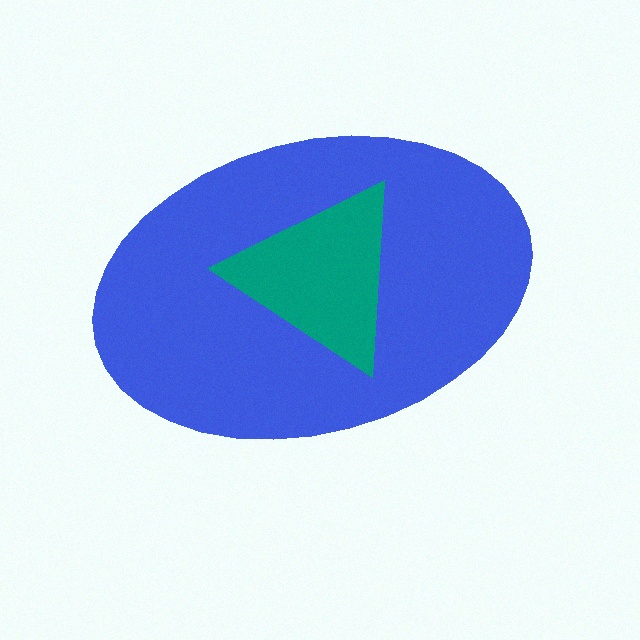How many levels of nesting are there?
2.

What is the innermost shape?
The teal triangle.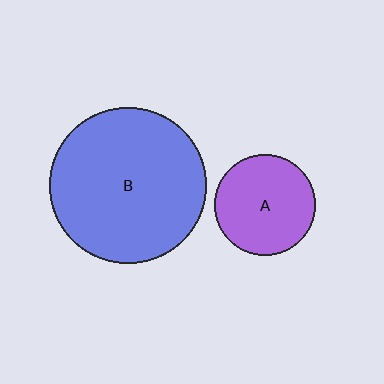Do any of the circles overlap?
No, none of the circles overlap.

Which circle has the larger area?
Circle B (blue).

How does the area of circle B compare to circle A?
Approximately 2.4 times.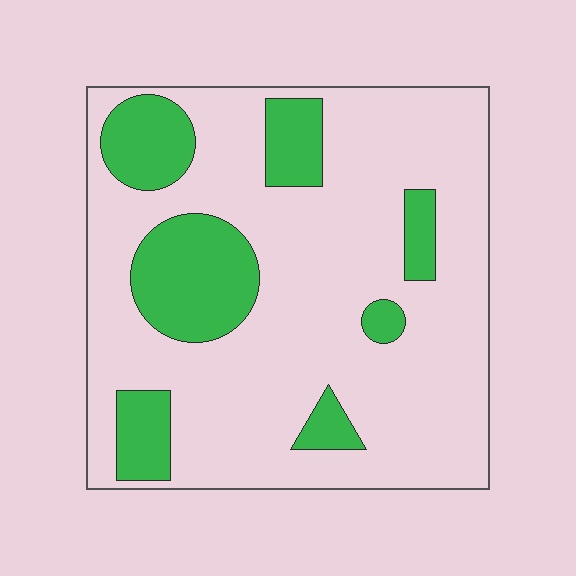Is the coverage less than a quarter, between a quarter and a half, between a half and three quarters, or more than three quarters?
Less than a quarter.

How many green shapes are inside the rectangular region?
7.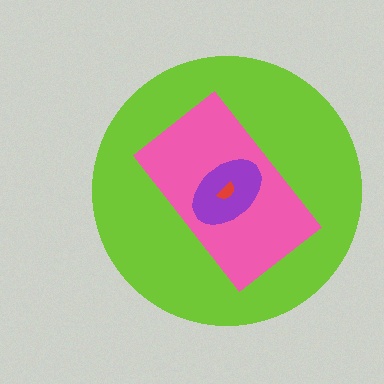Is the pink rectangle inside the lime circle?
Yes.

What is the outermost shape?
The lime circle.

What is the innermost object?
The red semicircle.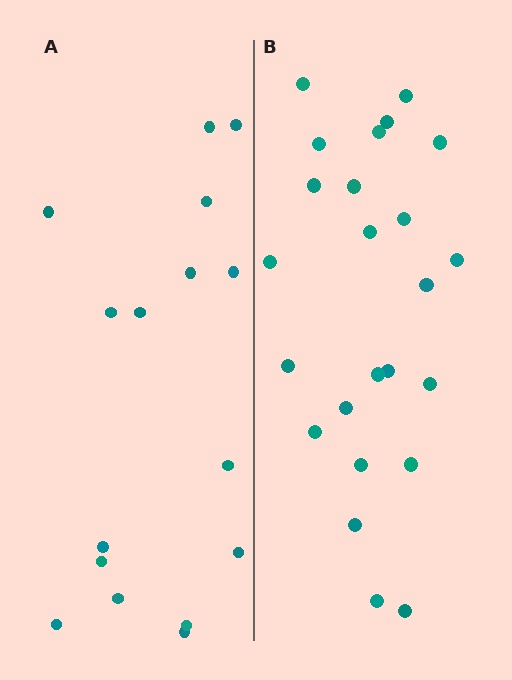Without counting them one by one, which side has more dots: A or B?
Region B (the right region) has more dots.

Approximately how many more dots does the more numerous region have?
Region B has roughly 8 or so more dots than region A.